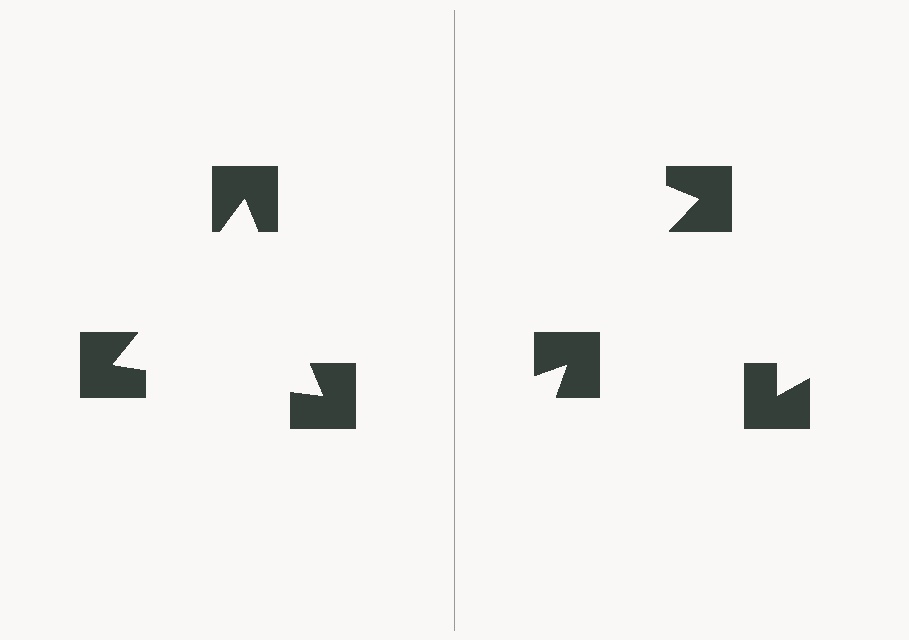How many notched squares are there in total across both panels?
6 — 3 on each side.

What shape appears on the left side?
An illusory triangle.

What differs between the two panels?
The notched squares are positioned identically on both sides; only the wedge orientations differ. On the left they align to a triangle; on the right they are misaligned.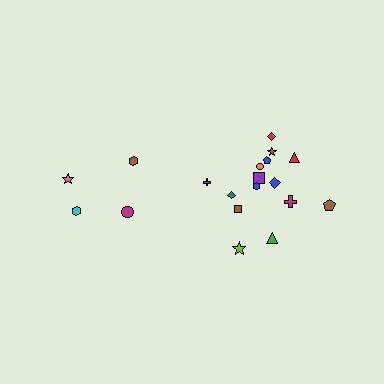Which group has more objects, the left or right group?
The right group.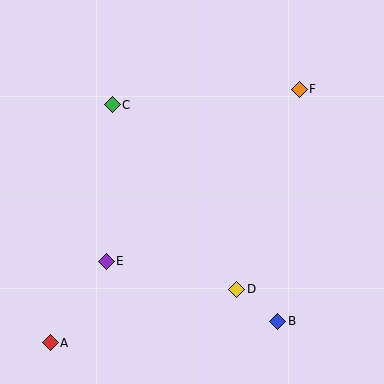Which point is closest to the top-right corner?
Point F is closest to the top-right corner.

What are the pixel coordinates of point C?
Point C is at (112, 105).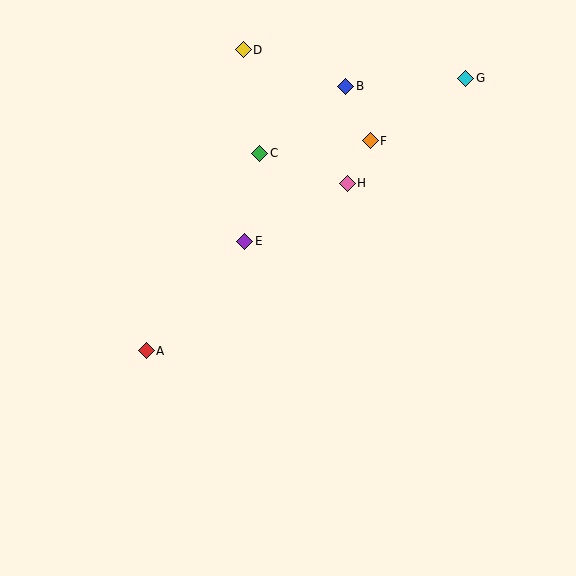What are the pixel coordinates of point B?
Point B is at (346, 86).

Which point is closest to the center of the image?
Point E at (245, 241) is closest to the center.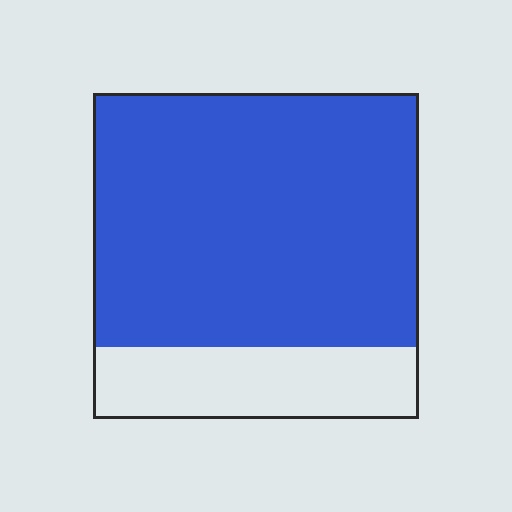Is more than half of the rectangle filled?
Yes.